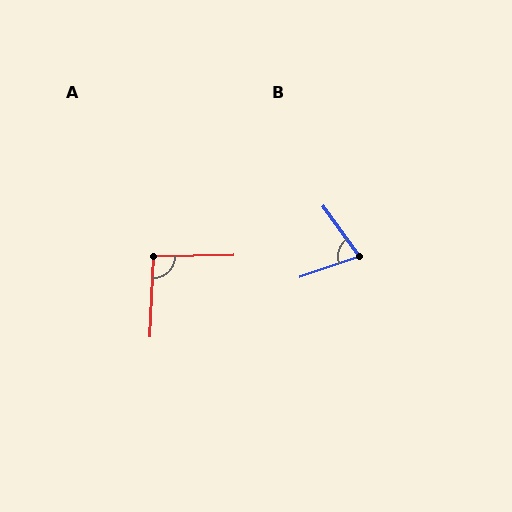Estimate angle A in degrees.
Approximately 94 degrees.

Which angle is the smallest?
B, at approximately 73 degrees.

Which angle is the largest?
A, at approximately 94 degrees.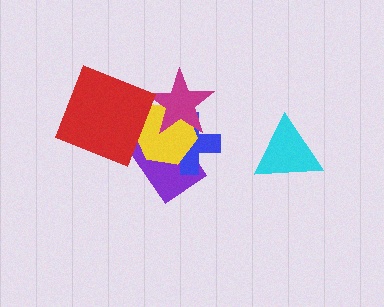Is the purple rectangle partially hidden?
Yes, it is partially covered by another shape.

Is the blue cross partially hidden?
Yes, it is partially covered by another shape.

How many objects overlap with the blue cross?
3 objects overlap with the blue cross.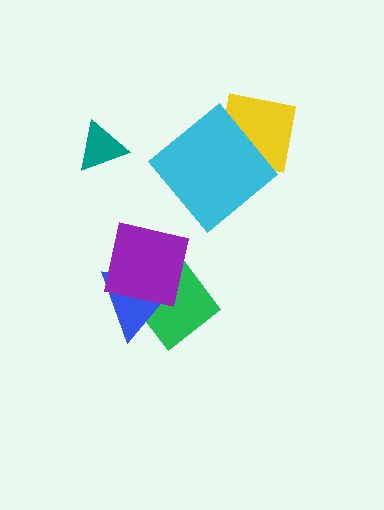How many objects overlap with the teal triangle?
0 objects overlap with the teal triangle.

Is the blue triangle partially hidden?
Yes, it is partially covered by another shape.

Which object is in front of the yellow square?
The cyan diamond is in front of the yellow square.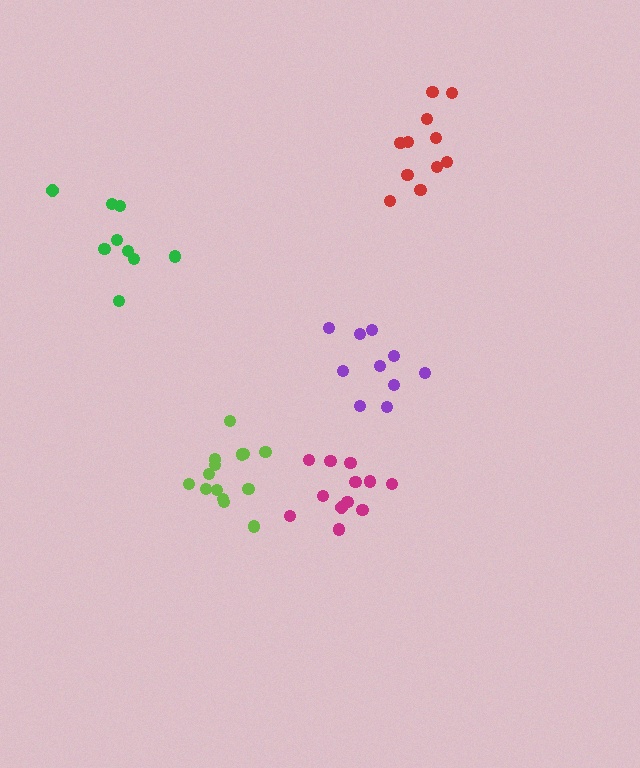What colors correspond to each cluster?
The clusters are colored: red, magenta, purple, green, lime.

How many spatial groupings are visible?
There are 5 spatial groupings.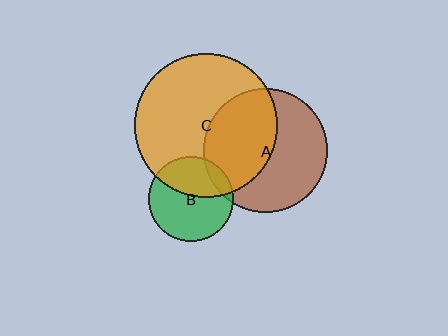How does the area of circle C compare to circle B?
Approximately 2.8 times.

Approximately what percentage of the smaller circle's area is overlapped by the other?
Approximately 45%.